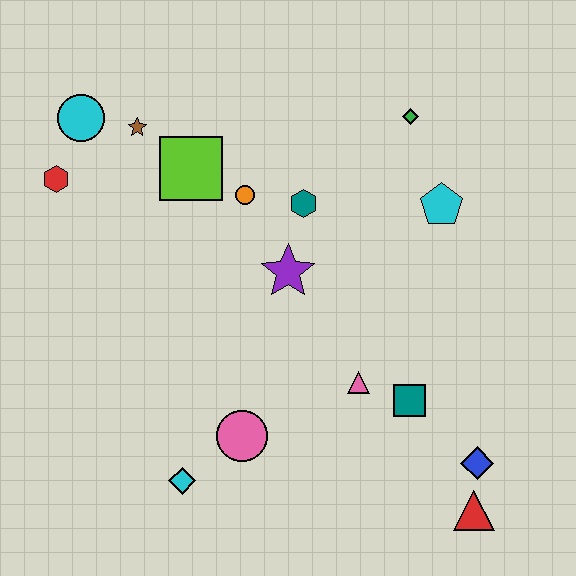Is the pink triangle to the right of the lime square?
Yes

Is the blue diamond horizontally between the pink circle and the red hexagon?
No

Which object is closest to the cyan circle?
The brown star is closest to the cyan circle.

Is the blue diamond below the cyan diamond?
No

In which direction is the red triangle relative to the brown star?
The red triangle is below the brown star.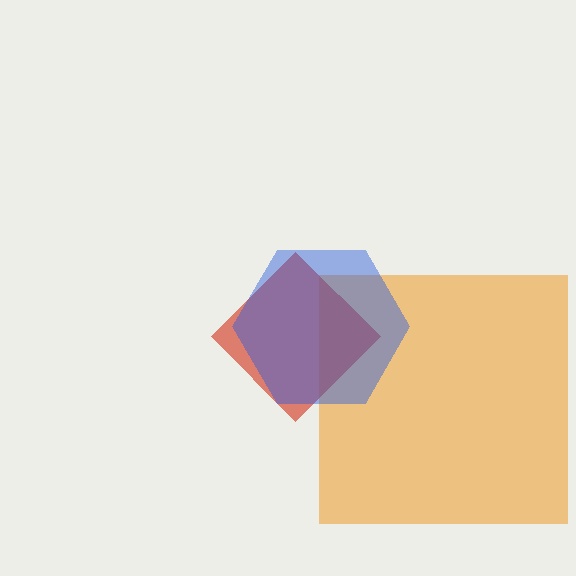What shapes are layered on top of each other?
The layered shapes are: an orange square, a red diamond, a blue hexagon.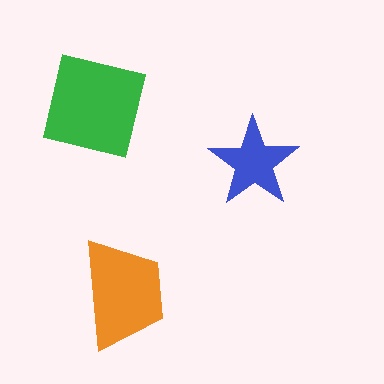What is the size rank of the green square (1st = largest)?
1st.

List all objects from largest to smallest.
The green square, the orange trapezoid, the blue star.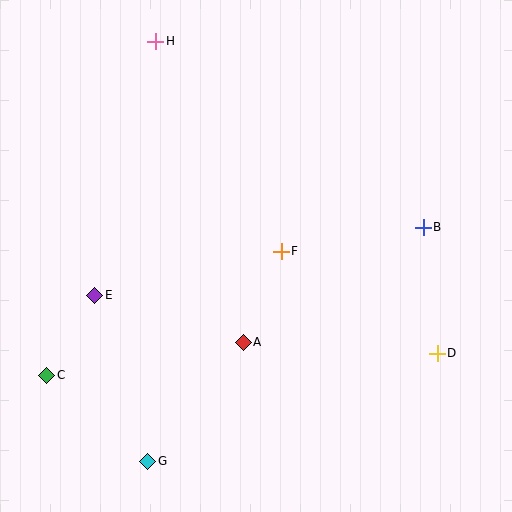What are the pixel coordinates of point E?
Point E is at (94, 295).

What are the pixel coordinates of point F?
Point F is at (281, 251).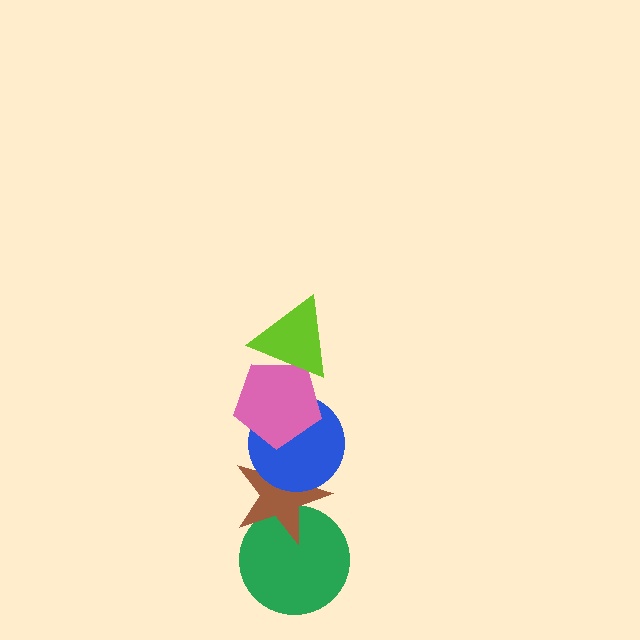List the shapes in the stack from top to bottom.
From top to bottom: the lime triangle, the pink pentagon, the blue circle, the brown star, the green circle.